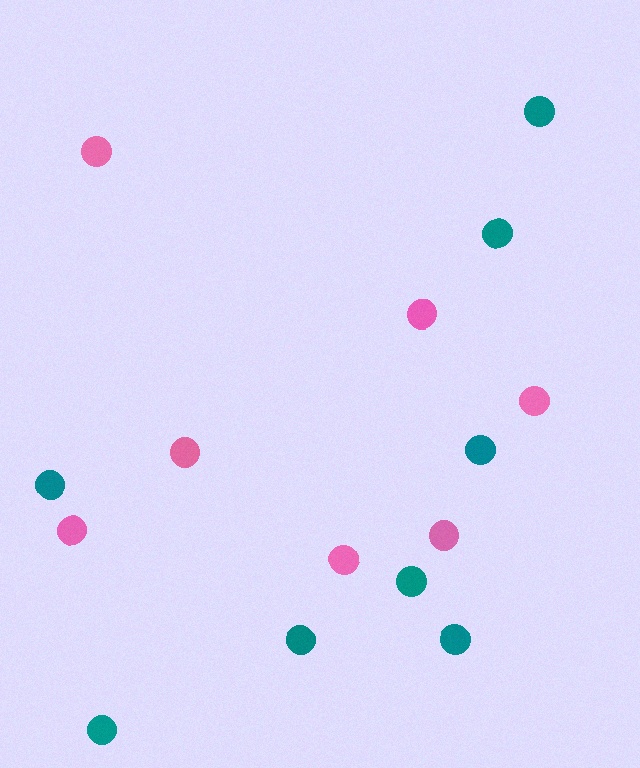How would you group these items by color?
There are 2 groups: one group of teal circles (8) and one group of pink circles (7).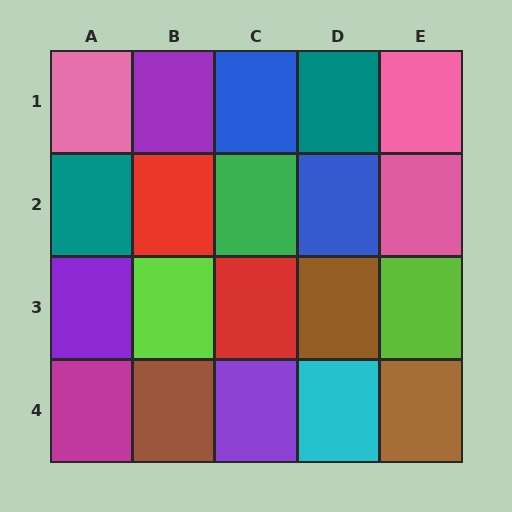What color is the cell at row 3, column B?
Lime.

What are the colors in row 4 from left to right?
Magenta, brown, purple, cyan, brown.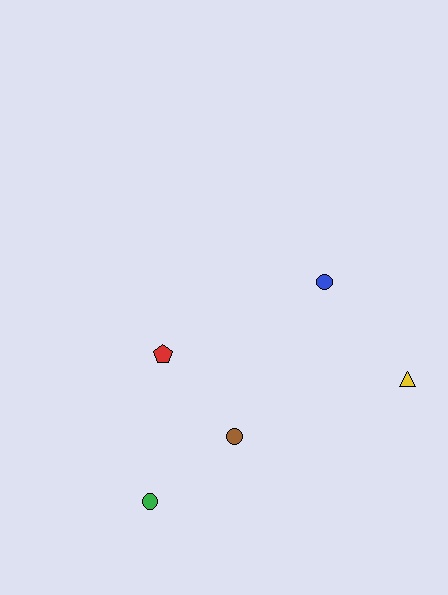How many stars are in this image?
There are no stars.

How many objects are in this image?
There are 5 objects.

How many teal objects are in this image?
There are no teal objects.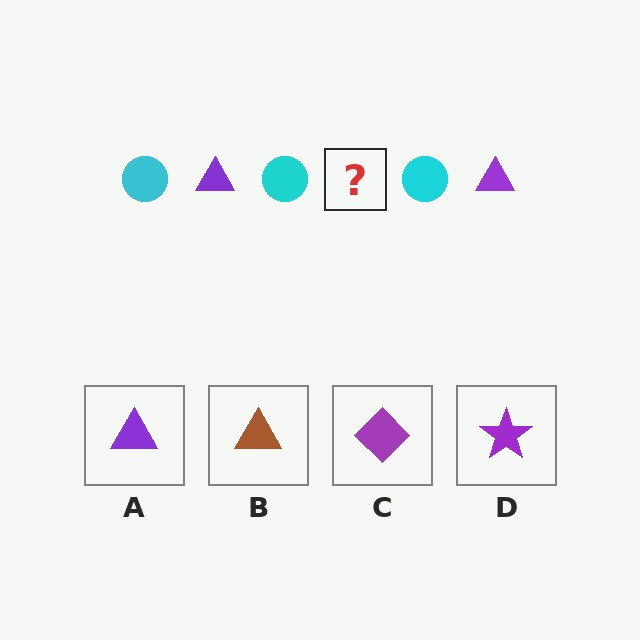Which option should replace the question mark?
Option A.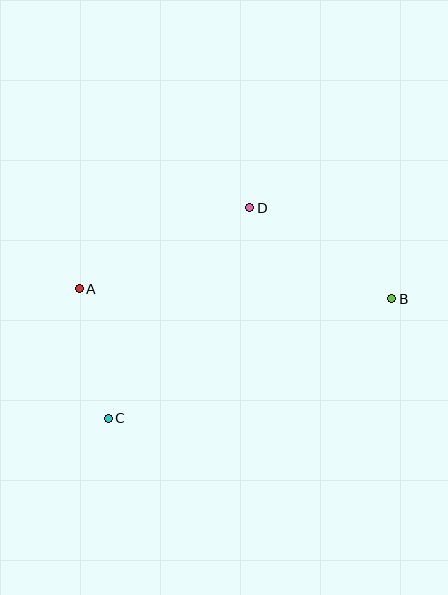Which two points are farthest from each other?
Points A and B are farthest from each other.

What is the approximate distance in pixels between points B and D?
The distance between B and D is approximately 169 pixels.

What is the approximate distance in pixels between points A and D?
The distance between A and D is approximately 189 pixels.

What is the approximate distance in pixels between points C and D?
The distance between C and D is approximately 254 pixels.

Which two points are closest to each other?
Points A and C are closest to each other.